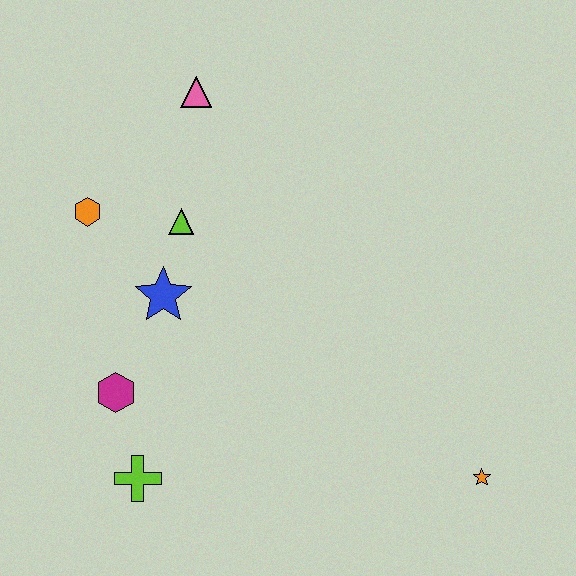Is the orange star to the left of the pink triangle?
No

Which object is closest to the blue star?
The lime triangle is closest to the blue star.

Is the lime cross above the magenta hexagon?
No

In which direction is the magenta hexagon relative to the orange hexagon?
The magenta hexagon is below the orange hexagon.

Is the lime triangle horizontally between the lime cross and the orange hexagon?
No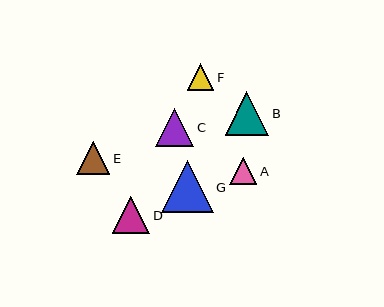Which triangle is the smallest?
Triangle F is the smallest with a size of approximately 27 pixels.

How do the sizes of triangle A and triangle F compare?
Triangle A and triangle F are approximately the same size.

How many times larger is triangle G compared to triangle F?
Triangle G is approximately 1.9 times the size of triangle F.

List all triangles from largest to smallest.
From largest to smallest: G, B, C, D, E, A, F.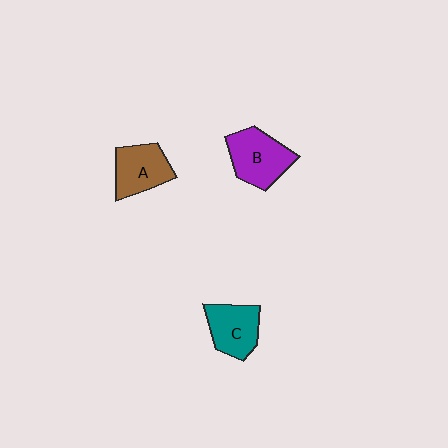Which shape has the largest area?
Shape B (purple).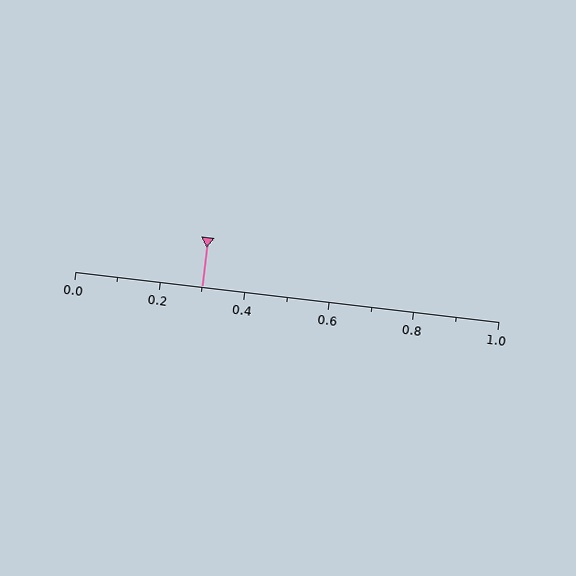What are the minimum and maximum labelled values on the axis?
The axis runs from 0.0 to 1.0.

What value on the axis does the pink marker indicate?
The marker indicates approximately 0.3.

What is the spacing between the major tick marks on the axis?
The major ticks are spaced 0.2 apart.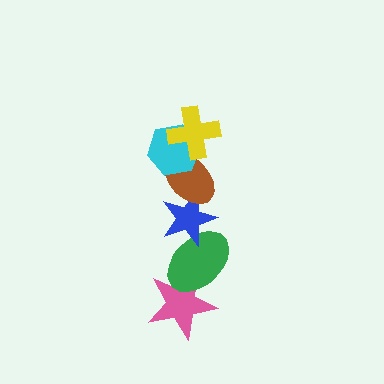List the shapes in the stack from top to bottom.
From top to bottom: the yellow cross, the cyan hexagon, the brown ellipse, the blue star, the green ellipse, the pink star.